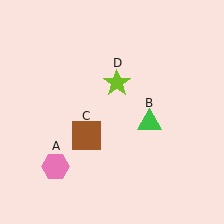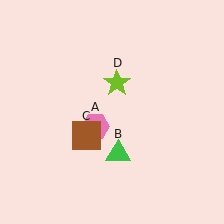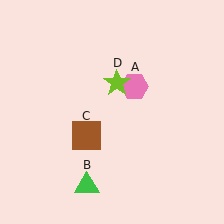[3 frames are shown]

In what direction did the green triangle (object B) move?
The green triangle (object B) moved down and to the left.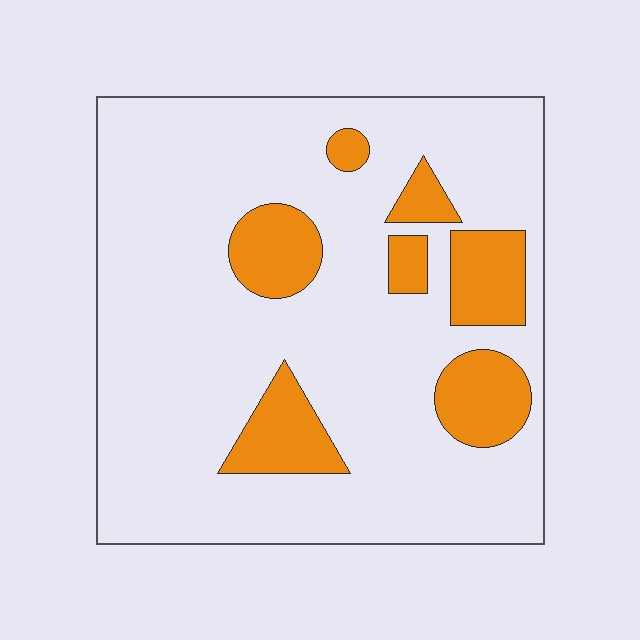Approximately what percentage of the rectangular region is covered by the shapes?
Approximately 20%.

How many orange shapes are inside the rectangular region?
7.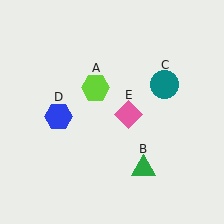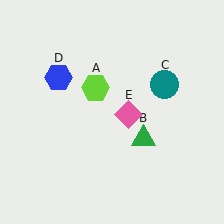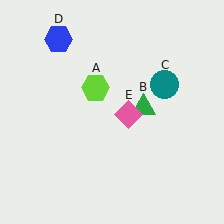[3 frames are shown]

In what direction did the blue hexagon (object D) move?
The blue hexagon (object D) moved up.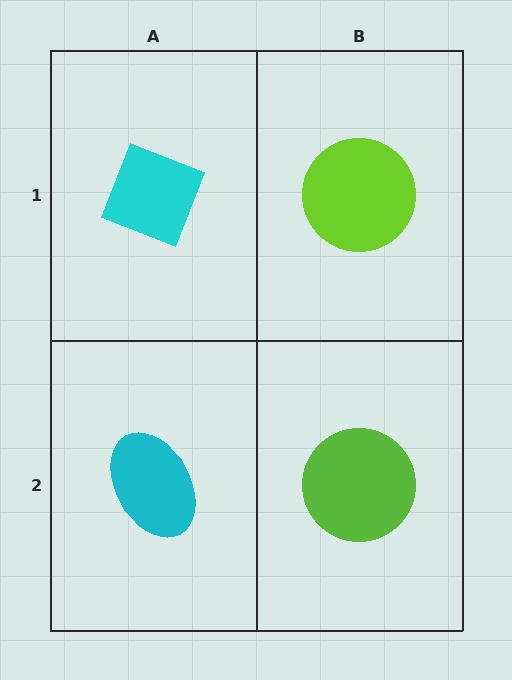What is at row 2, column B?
A lime circle.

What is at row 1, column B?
A lime circle.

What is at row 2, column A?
A cyan ellipse.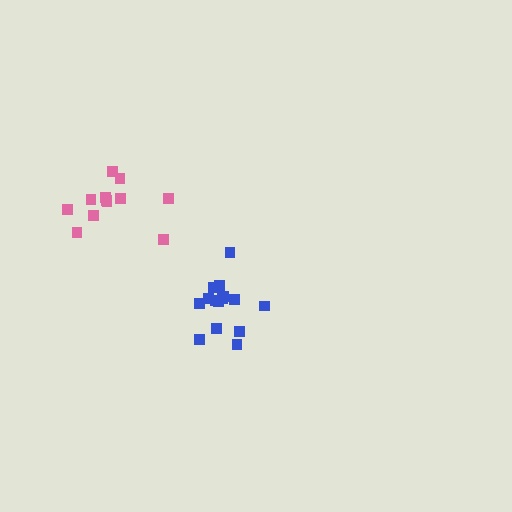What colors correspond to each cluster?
The clusters are colored: blue, pink.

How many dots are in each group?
Group 1: 15 dots, Group 2: 12 dots (27 total).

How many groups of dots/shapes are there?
There are 2 groups.